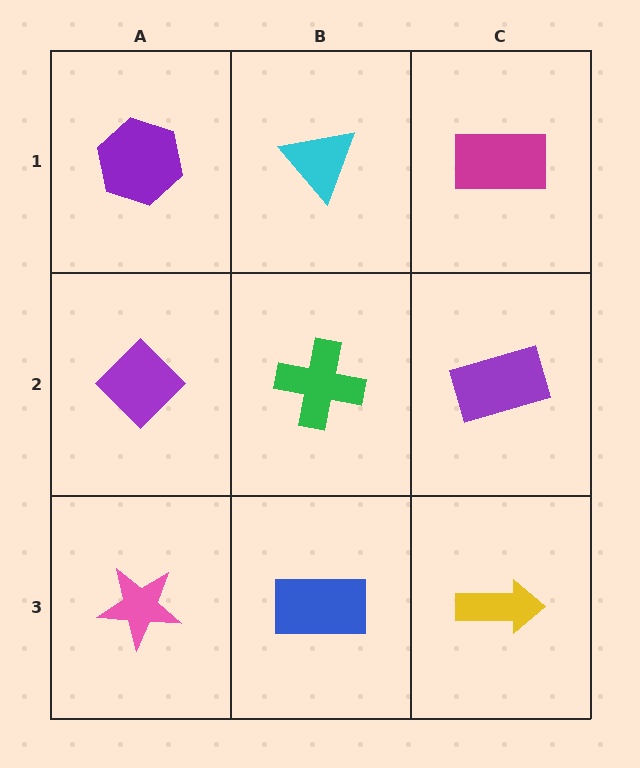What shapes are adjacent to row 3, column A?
A purple diamond (row 2, column A), a blue rectangle (row 3, column B).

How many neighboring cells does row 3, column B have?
3.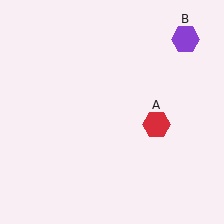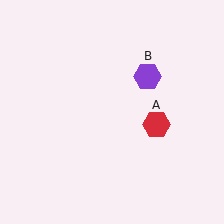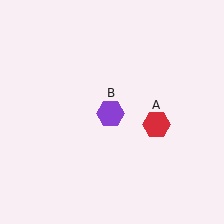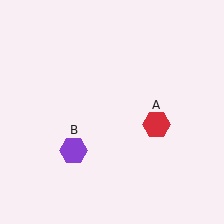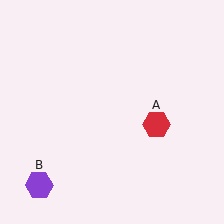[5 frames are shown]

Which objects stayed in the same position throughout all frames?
Red hexagon (object A) remained stationary.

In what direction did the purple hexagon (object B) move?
The purple hexagon (object B) moved down and to the left.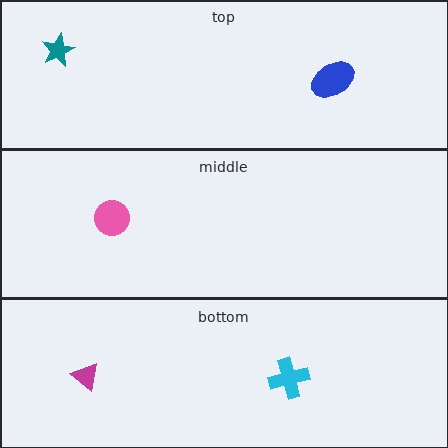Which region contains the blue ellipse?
The top region.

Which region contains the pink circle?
The middle region.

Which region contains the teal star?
The top region.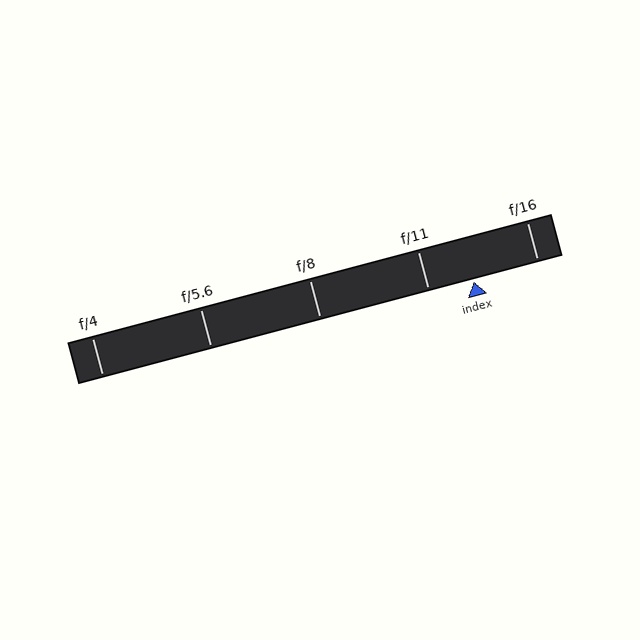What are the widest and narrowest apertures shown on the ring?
The widest aperture shown is f/4 and the narrowest is f/16.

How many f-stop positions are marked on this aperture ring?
There are 5 f-stop positions marked.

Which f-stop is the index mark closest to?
The index mark is closest to f/11.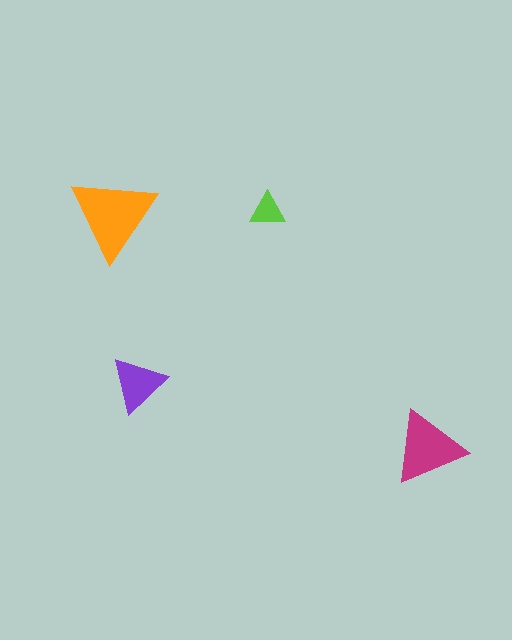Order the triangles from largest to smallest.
the orange one, the magenta one, the purple one, the lime one.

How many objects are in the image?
There are 4 objects in the image.